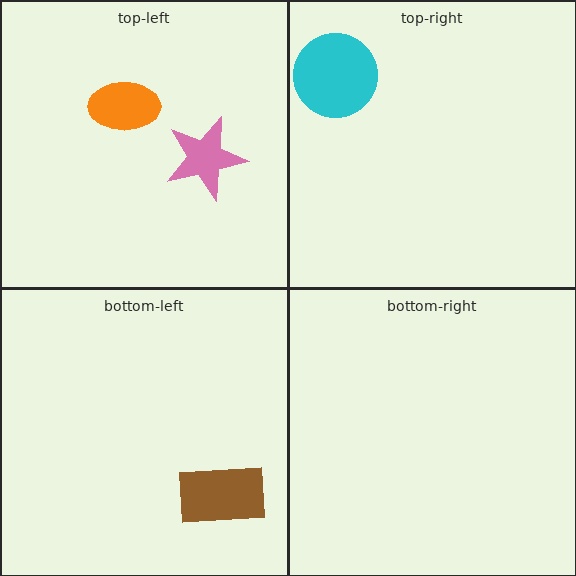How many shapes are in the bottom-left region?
1.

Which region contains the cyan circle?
The top-right region.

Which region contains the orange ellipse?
The top-left region.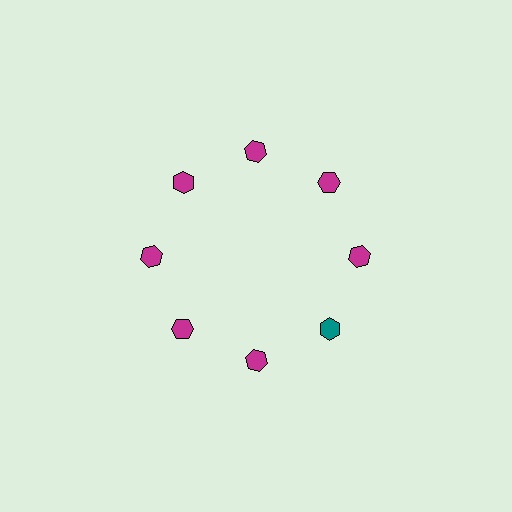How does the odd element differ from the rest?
It has a different color: teal instead of magenta.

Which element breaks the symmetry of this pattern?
The teal hexagon at roughly the 4 o'clock position breaks the symmetry. All other shapes are magenta hexagons.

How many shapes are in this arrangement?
There are 8 shapes arranged in a ring pattern.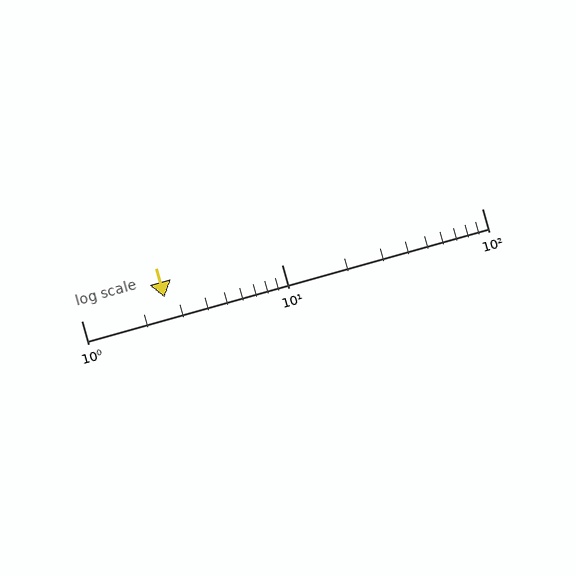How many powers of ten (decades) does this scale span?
The scale spans 2 decades, from 1 to 100.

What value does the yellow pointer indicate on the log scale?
The pointer indicates approximately 2.6.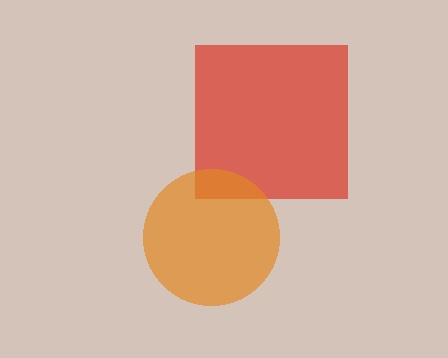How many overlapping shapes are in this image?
There are 2 overlapping shapes in the image.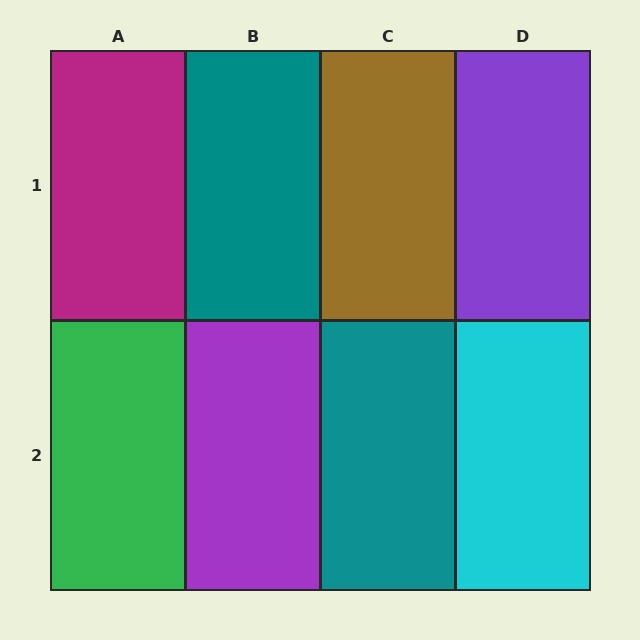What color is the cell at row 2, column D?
Cyan.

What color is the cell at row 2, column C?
Teal.